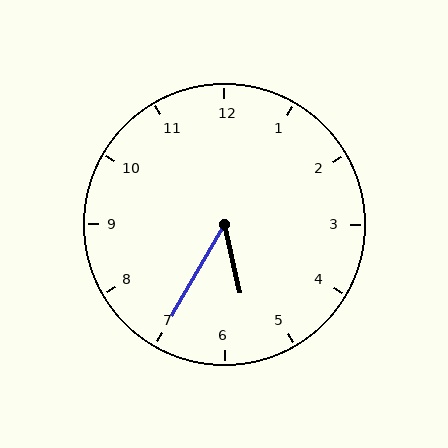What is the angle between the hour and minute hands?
Approximately 42 degrees.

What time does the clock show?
5:35.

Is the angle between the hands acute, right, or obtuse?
It is acute.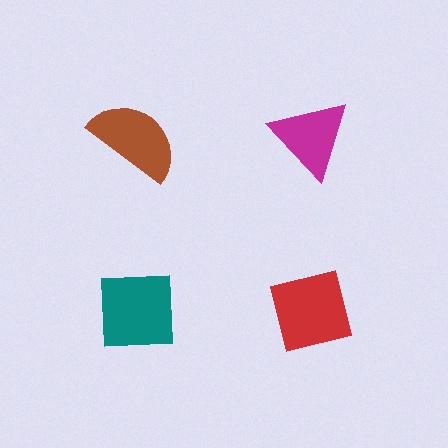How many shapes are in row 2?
2 shapes.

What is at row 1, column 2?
A magenta triangle.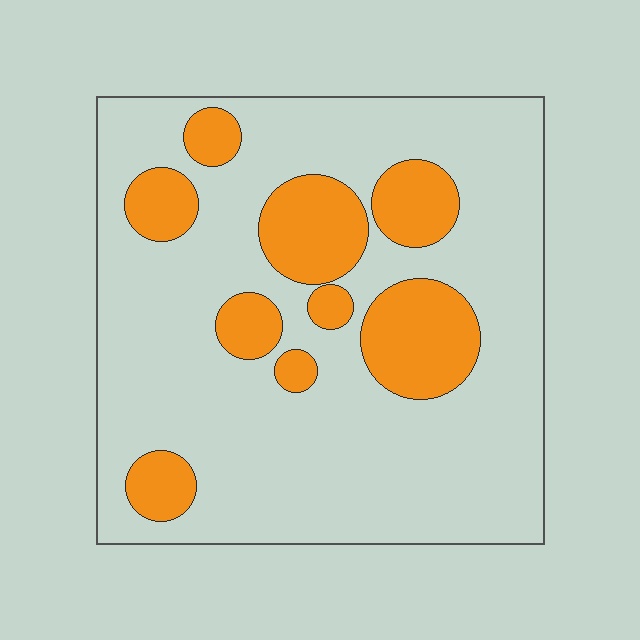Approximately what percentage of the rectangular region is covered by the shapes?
Approximately 25%.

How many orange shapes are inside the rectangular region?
9.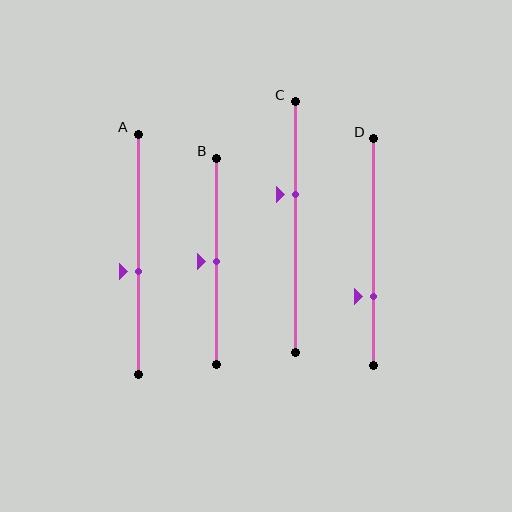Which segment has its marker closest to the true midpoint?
Segment B has its marker closest to the true midpoint.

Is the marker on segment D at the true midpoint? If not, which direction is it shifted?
No, the marker on segment D is shifted downward by about 20% of the segment length.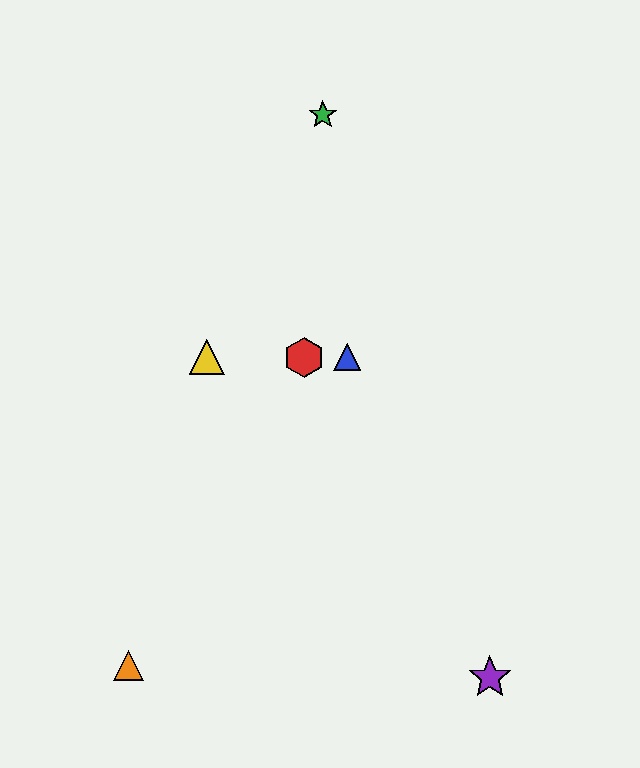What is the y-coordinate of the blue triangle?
The blue triangle is at y≈357.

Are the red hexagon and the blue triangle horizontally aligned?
Yes, both are at y≈357.